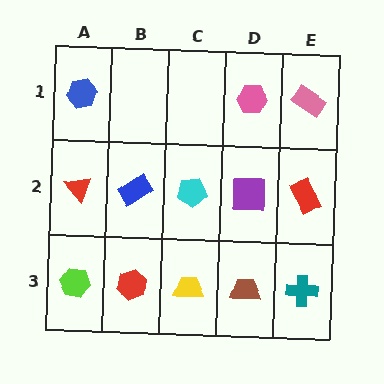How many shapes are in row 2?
5 shapes.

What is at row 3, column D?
A brown trapezoid.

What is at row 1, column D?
A pink hexagon.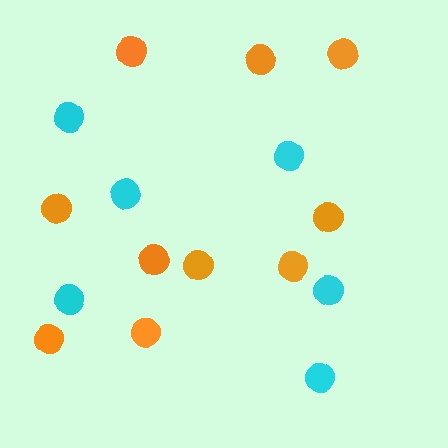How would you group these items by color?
There are 2 groups: one group of orange circles (10) and one group of cyan circles (6).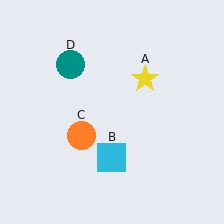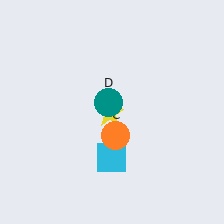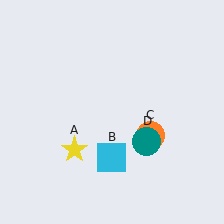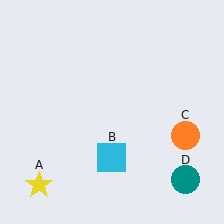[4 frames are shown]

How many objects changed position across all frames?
3 objects changed position: yellow star (object A), orange circle (object C), teal circle (object D).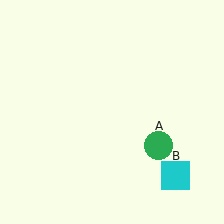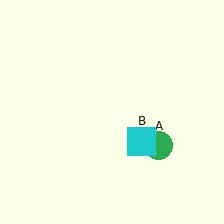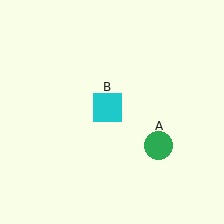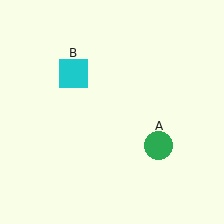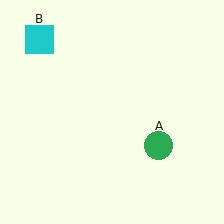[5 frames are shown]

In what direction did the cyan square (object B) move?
The cyan square (object B) moved up and to the left.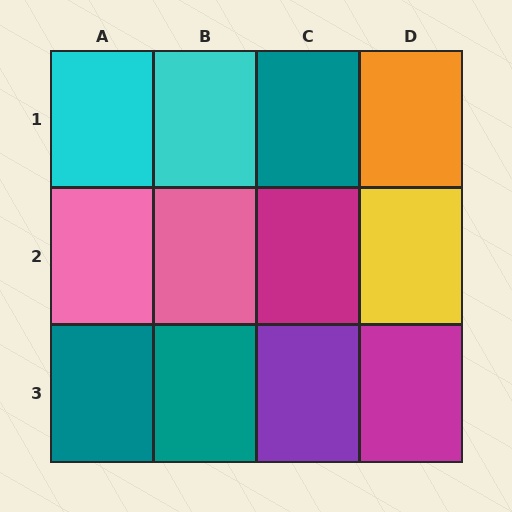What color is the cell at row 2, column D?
Yellow.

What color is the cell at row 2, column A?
Pink.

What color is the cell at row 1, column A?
Cyan.